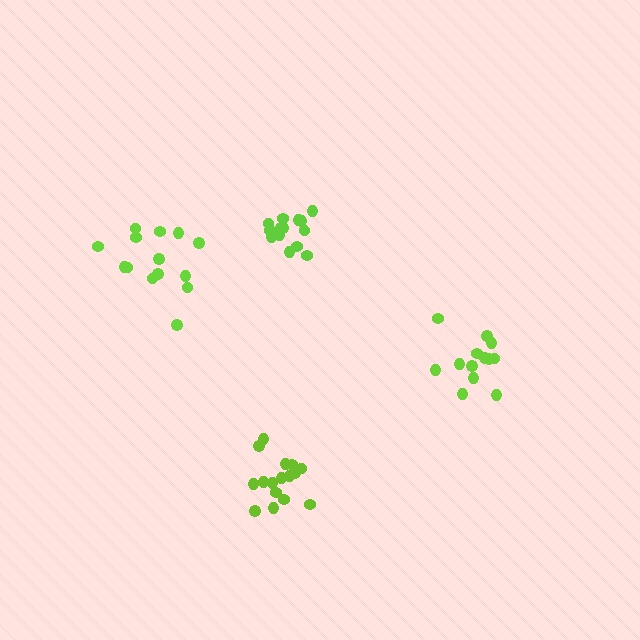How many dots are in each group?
Group 1: 14 dots, Group 2: 13 dots, Group 3: 17 dots, Group 4: 14 dots (58 total).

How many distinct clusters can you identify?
There are 4 distinct clusters.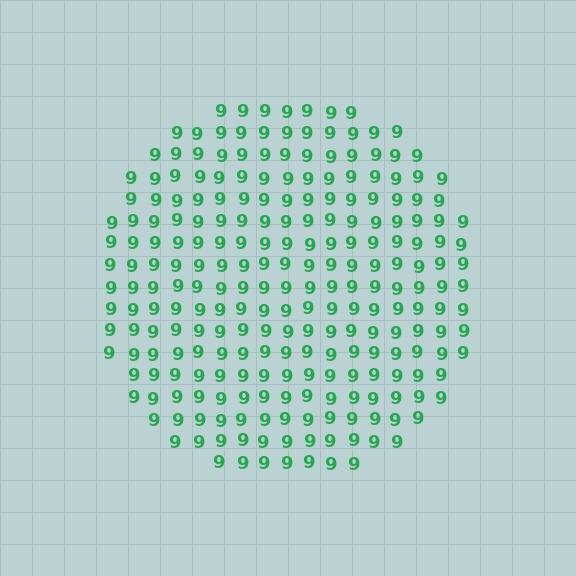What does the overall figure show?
The overall figure shows a circle.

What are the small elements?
The small elements are digit 9's.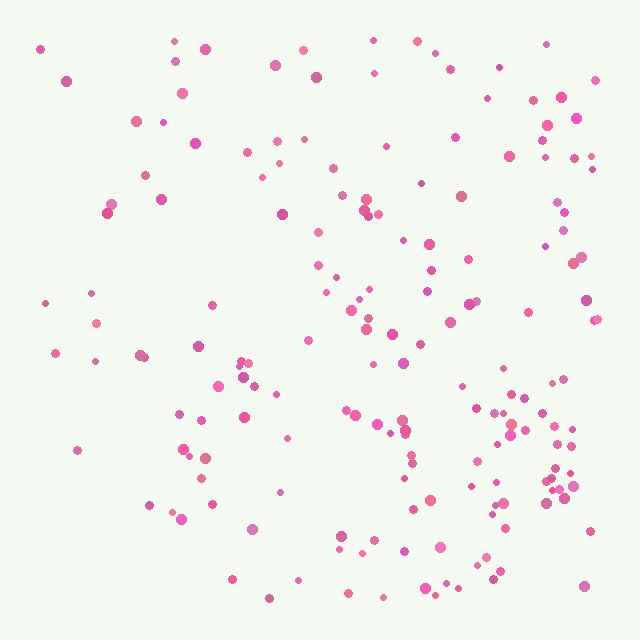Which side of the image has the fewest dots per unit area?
The left.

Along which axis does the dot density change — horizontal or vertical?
Horizontal.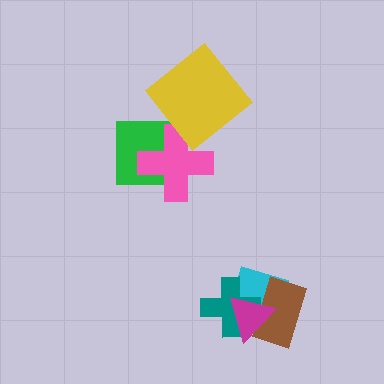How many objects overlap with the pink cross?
1 object overlaps with the pink cross.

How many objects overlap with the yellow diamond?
0 objects overlap with the yellow diamond.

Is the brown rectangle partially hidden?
Yes, it is partially covered by another shape.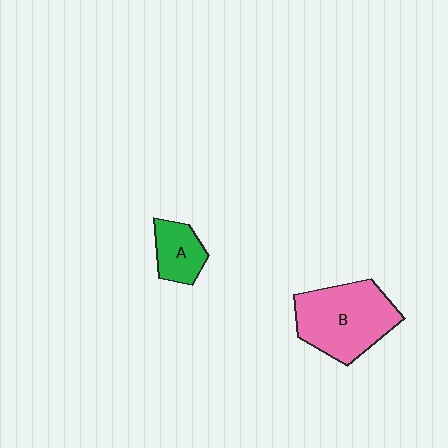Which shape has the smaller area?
Shape A (green).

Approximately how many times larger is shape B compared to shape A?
Approximately 2.4 times.